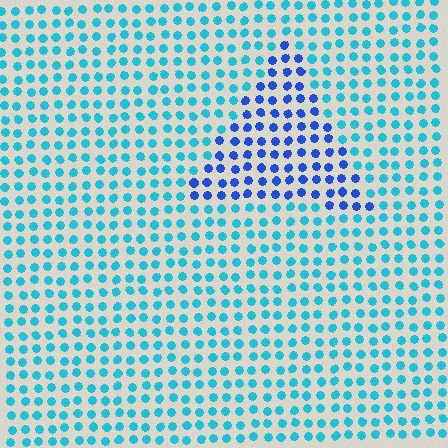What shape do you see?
I see a triangle.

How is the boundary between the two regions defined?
The boundary is defined purely by a slight shift in hue (about 39 degrees). Spacing, size, and orientation are identical on both sides.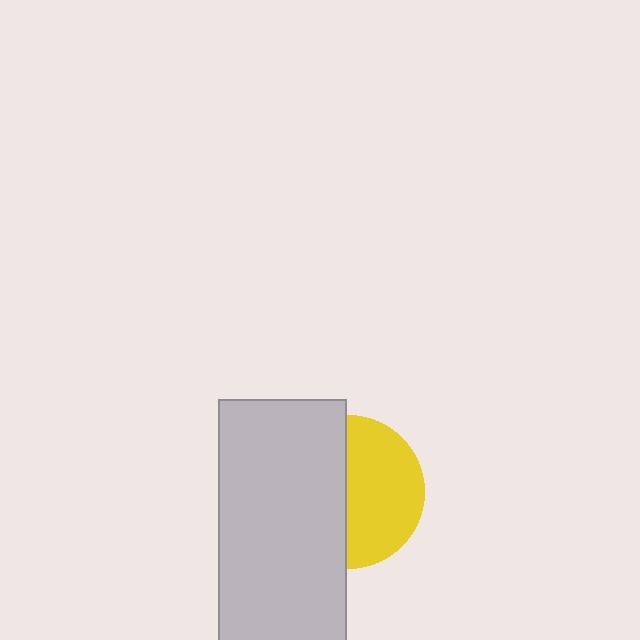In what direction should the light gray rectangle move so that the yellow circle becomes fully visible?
The light gray rectangle should move left. That is the shortest direction to clear the overlap and leave the yellow circle fully visible.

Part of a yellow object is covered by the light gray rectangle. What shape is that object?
It is a circle.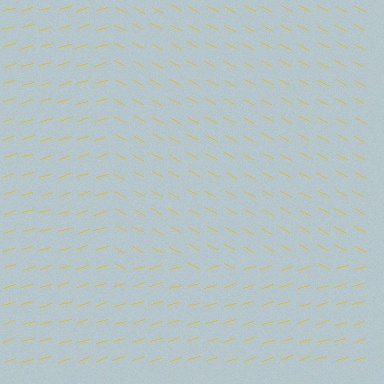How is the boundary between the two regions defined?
The boundary is defined purely by a change in line orientation (approximately 45 degrees difference). All lines are the same color and thickness.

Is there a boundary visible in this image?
Yes, there is a texture boundary formed by a change in line orientation.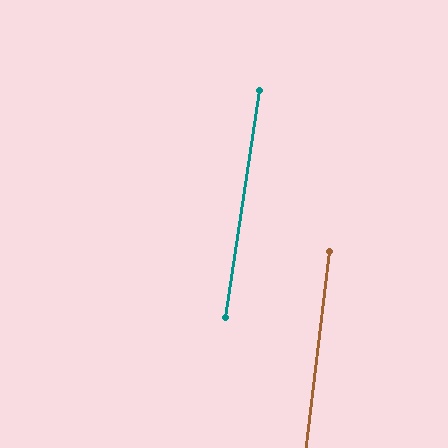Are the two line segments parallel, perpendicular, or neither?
Parallel — their directions differ by only 1.7°.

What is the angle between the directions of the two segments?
Approximately 2 degrees.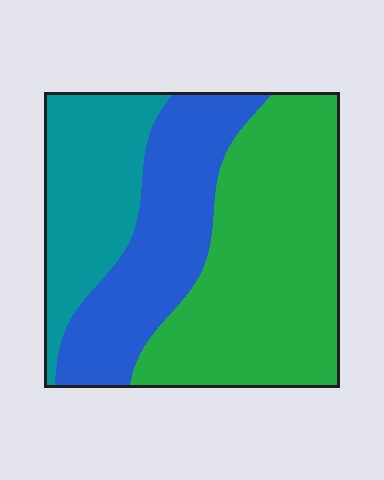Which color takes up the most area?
Green, at roughly 45%.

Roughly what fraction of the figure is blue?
Blue covers 29% of the figure.